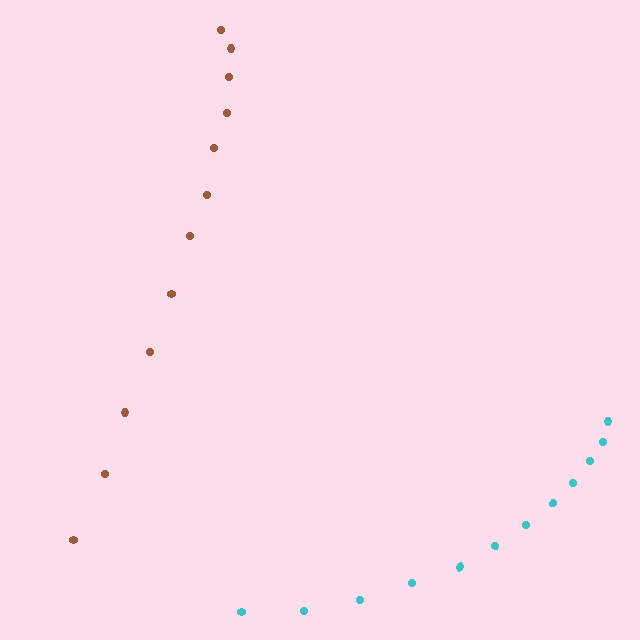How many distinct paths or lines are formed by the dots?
There are 2 distinct paths.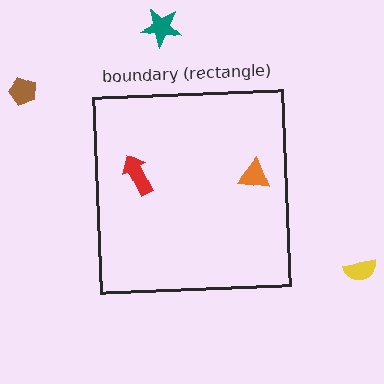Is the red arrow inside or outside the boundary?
Inside.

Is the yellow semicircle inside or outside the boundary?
Outside.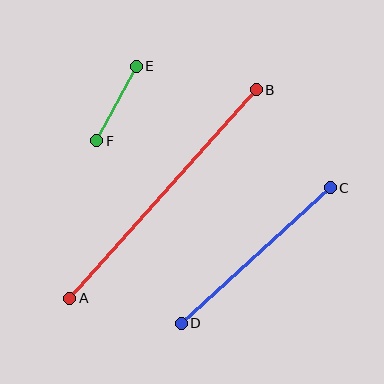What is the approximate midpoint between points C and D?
The midpoint is at approximately (256, 256) pixels.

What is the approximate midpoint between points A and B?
The midpoint is at approximately (163, 194) pixels.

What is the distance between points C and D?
The distance is approximately 201 pixels.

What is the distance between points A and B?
The distance is approximately 280 pixels.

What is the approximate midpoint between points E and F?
The midpoint is at approximately (116, 104) pixels.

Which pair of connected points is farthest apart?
Points A and B are farthest apart.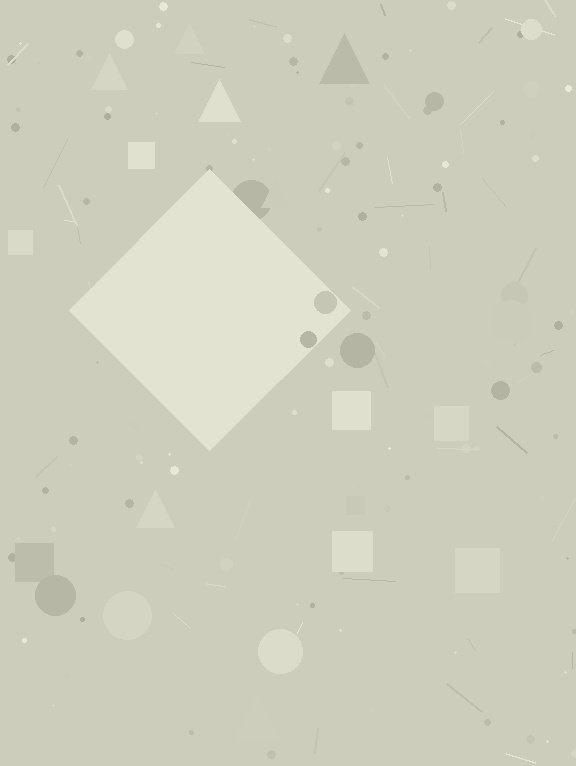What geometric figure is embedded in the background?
A diamond is embedded in the background.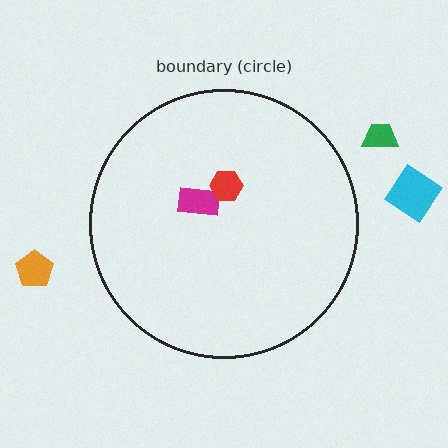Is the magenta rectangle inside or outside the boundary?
Inside.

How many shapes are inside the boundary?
2 inside, 3 outside.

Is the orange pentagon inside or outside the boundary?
Outside.